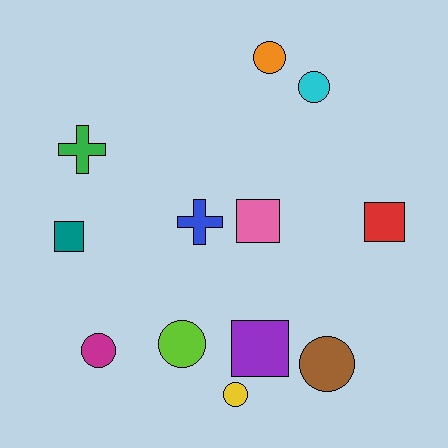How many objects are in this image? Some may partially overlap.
There are 12 objects.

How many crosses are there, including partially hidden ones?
There are 2 crosses.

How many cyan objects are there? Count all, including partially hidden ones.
There is 1 cyan object.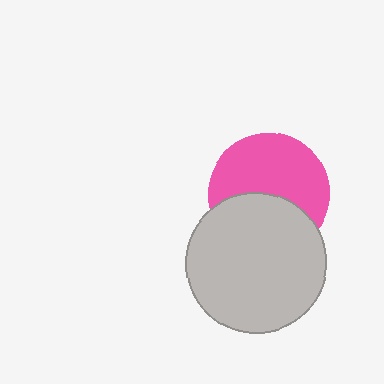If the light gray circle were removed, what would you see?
You would see the complete pink circle.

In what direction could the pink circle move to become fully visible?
The pink circle could move up. That would shift it out from behind the light gray circle entirely.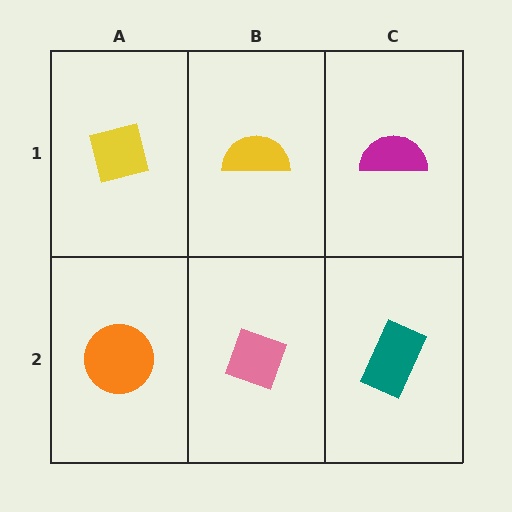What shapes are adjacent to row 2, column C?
A magenta semicircle (row 1, column C), a pink diamond (row 2, column B).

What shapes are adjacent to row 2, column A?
A yellow square (row 1, column A), a pink diamond (row 2, column B).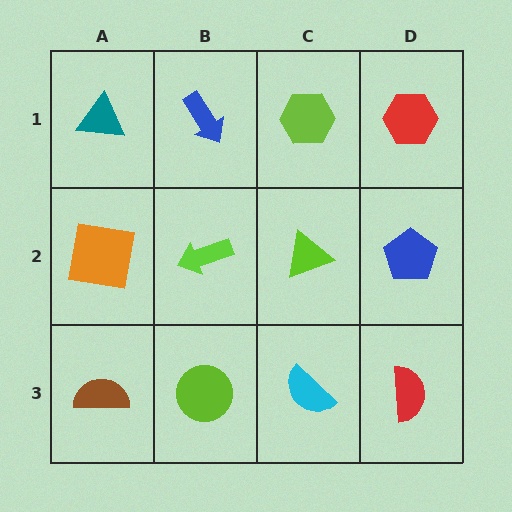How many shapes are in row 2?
4 shapes.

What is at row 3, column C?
A cyan semicircle.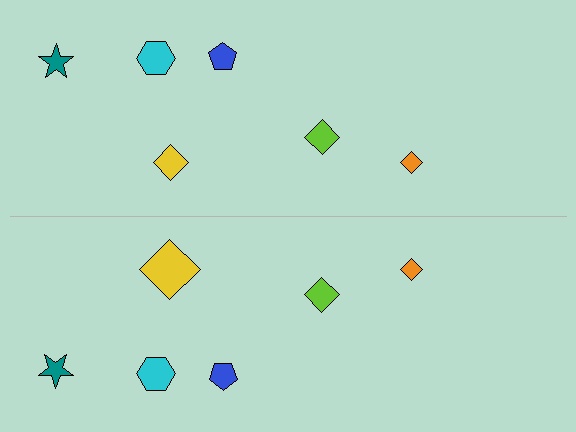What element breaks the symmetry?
The yellow diamond on the bottom side has a different size than its mirror counterpart.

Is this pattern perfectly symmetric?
No, the pattern is not perfectly symmetric. The yellow diamond on the bottom side has a different size than its mirror counterpart.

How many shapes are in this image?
There are 12 shapes in this image.